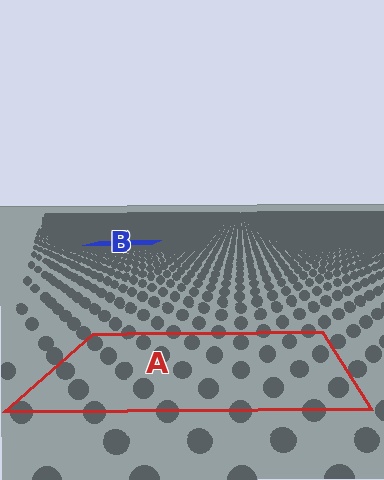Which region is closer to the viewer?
Region A is closer. The texture elements there are larger and more spread out.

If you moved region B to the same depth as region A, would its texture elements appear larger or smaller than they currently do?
They would appear larger. At a closer depth, the same texture elements are projected at a bigger on-screen size.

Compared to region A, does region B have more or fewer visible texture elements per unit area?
Region B has more texture elements per unit area — they are packed more densely because it is farther away.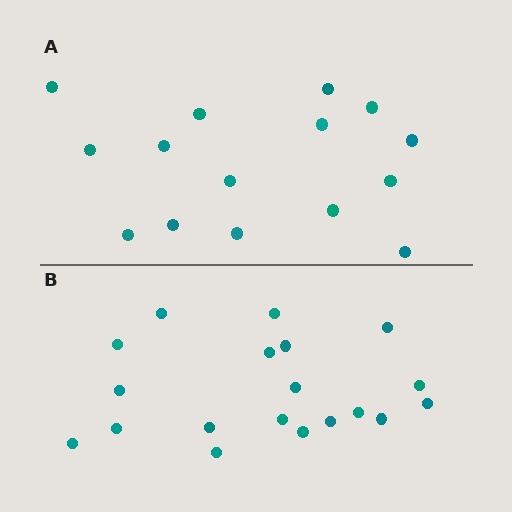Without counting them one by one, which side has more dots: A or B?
Region B (the bottom region) has more dots.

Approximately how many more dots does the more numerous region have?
Region B has about 4 more dots than region A.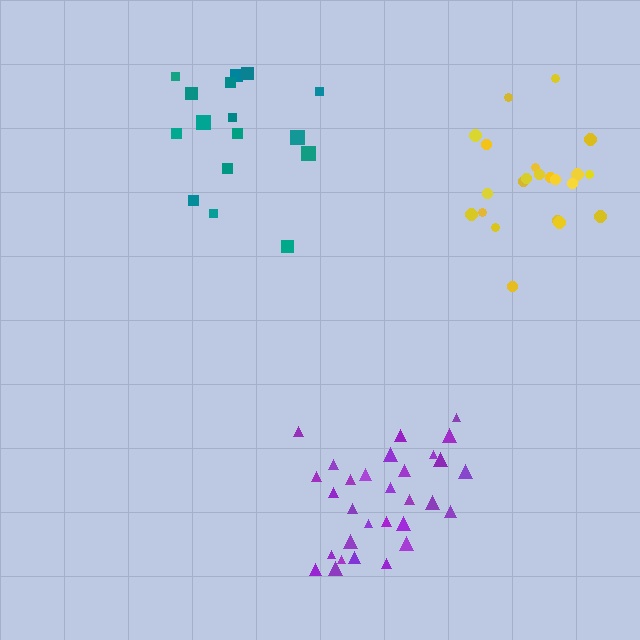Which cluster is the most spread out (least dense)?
Teal.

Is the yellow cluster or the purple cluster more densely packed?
Purple.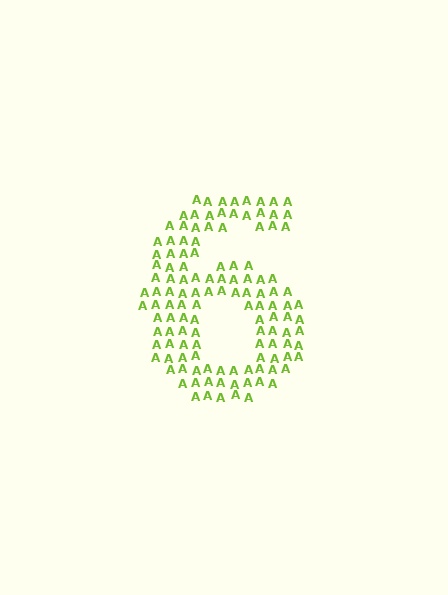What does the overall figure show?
The overall figure shows the digit 6.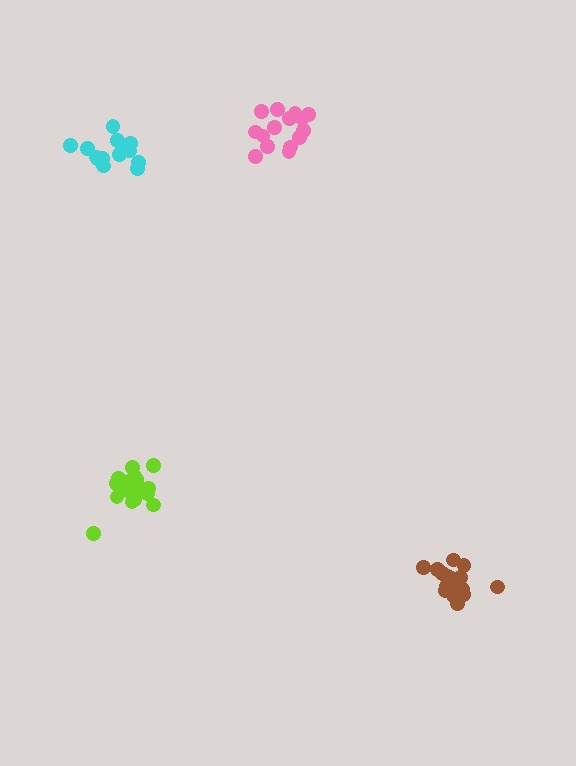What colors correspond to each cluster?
The clusters are colored: brown, lime, pink, cyan.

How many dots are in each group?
Group 1: 20 dots, Group 2: 19 dots, Group 3: 15 dots, Group 4: 14 dots (68 total).